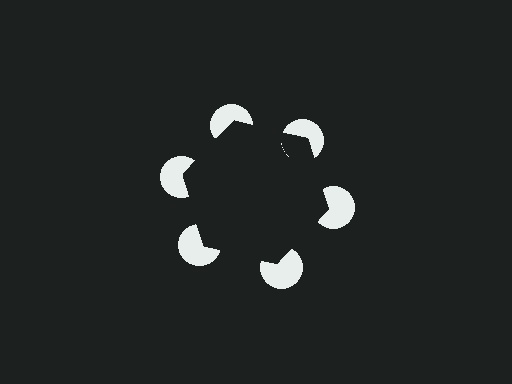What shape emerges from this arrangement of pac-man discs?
An illusory hexagon — its edges are inferred from the aligned wedge cuts in the pac-man discs, not physically drawn.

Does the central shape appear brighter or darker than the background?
It typically appears slightly darker than the background, even though no actual brightness change is drawn.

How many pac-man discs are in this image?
There are 6 — one at each vertex of the illusory hexagon.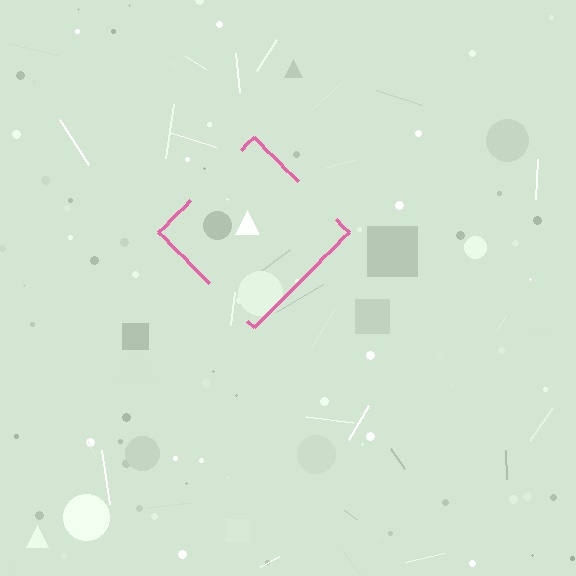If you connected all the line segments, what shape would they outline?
They would outline a diamond.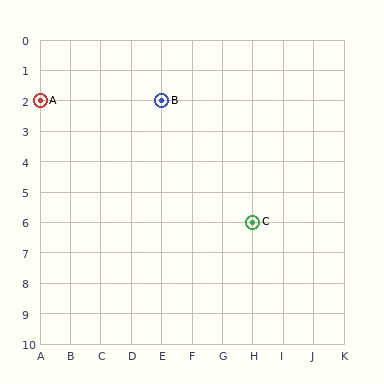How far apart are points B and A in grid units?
Points B and A are 4 columns apart.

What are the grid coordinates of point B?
Point B is at grid coordinates (E, 2).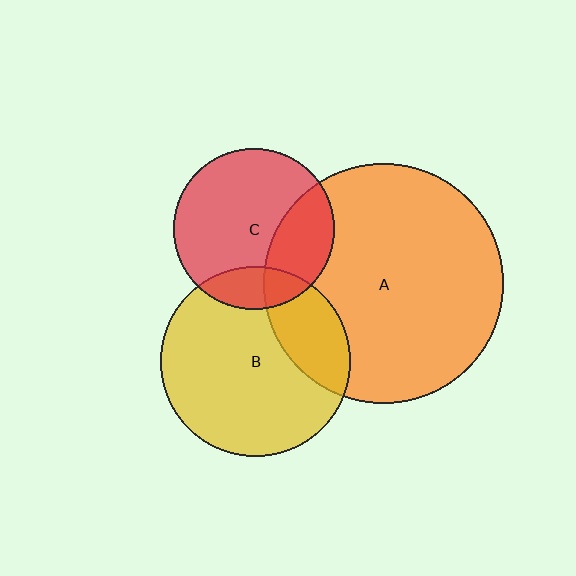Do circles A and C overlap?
Yes.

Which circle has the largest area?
Circle A (orange).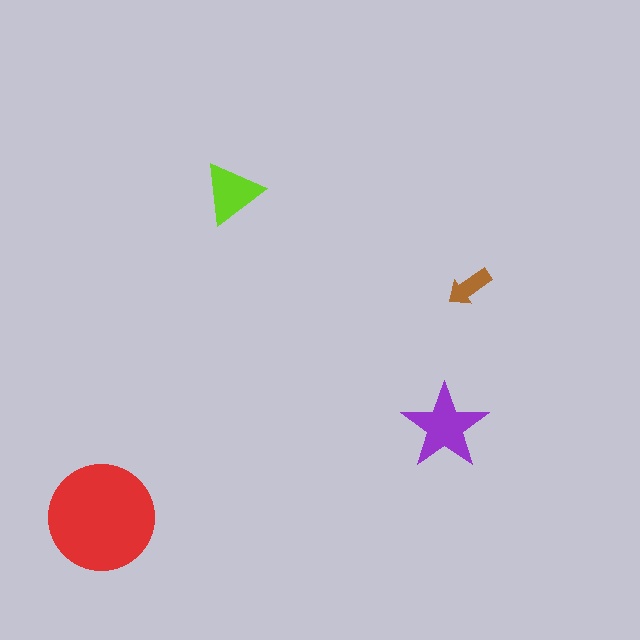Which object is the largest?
The red circle.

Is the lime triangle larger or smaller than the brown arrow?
Larger.